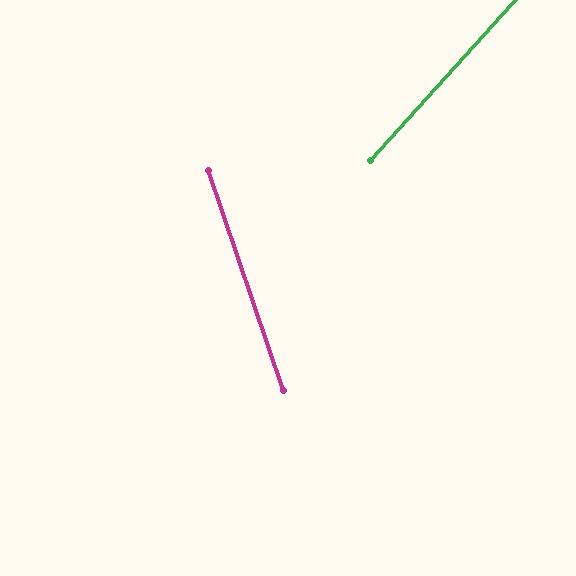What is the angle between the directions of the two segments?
Approximately 61 degrees.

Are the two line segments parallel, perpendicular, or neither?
Neither parallel nor perpendicular — they differ by about 61°.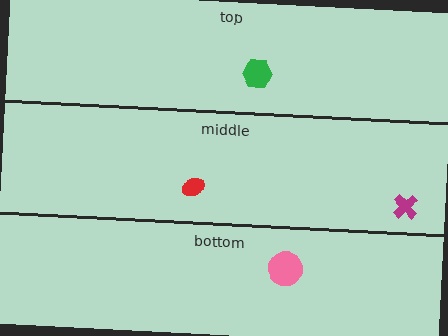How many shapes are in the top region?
1.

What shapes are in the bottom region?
The pink circle.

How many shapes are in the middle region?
2.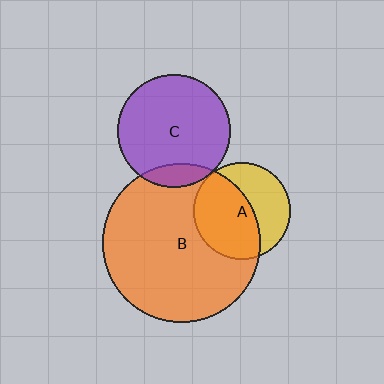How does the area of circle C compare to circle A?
Approximately 1.3 times.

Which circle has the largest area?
Circle B (orange).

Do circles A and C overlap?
Yes.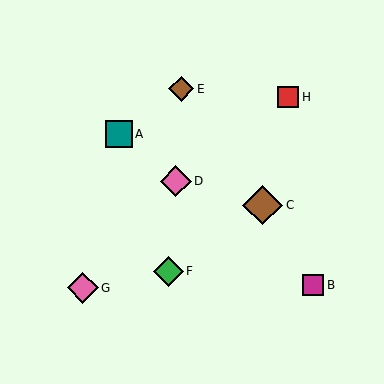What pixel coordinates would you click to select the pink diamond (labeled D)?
Click at (176, 181) to select the pink diamond D.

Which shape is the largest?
The brown diamond (labeled C) is the largest.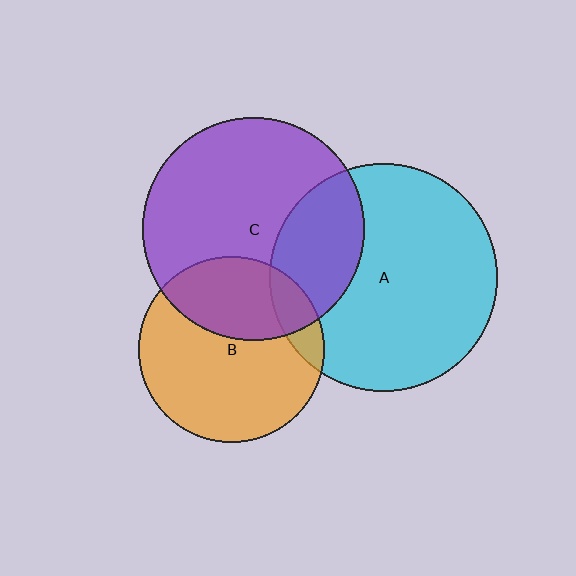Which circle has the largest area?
Circle A (cyan).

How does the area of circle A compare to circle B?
Approximately 1.5 times.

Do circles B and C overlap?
Yes.